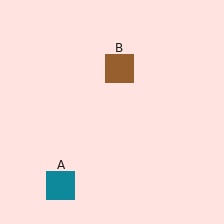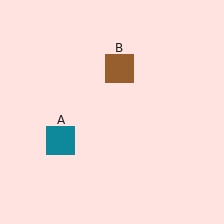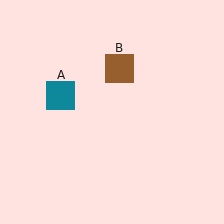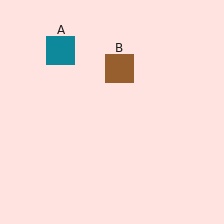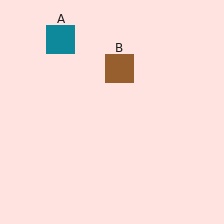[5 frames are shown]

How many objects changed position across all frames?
1 object changed position: teal square (object A).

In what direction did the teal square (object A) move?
The teal square (object A) moved up.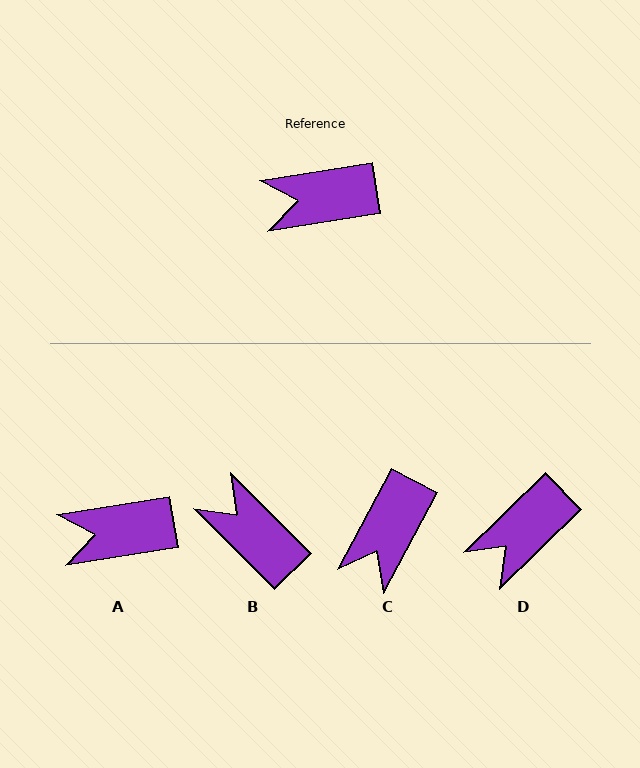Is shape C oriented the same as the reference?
No, it is off by about 52 degrees.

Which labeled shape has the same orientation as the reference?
A.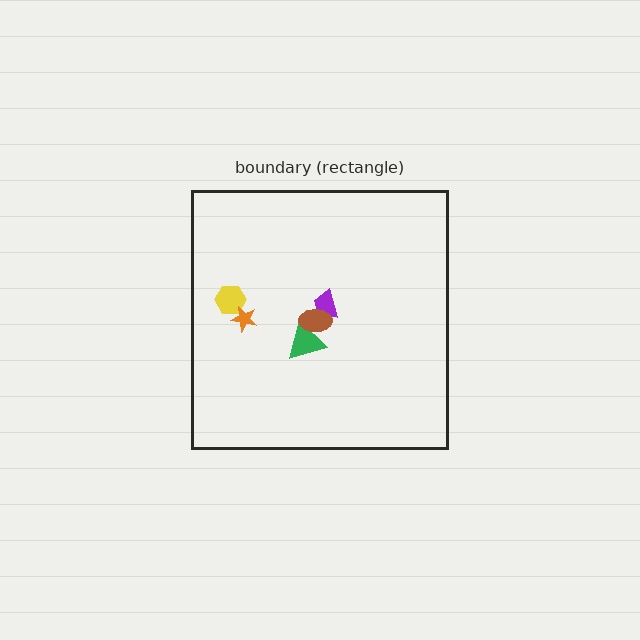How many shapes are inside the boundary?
5 inside, 0 outside.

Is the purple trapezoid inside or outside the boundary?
Inside.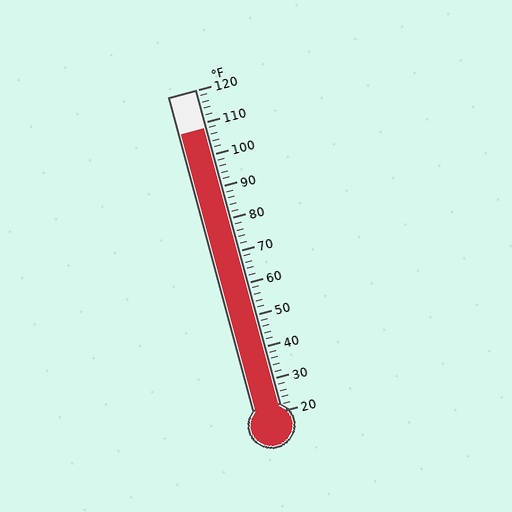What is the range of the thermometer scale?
The thermometer scale ranges from 20°F to 120°F.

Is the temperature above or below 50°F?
The temperature is above 50°F.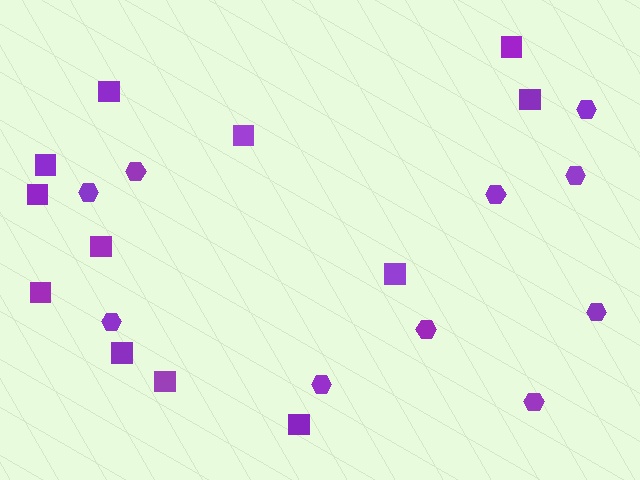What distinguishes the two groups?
There are 2 groups: one group of hexagons (10) and one group of squares (12).